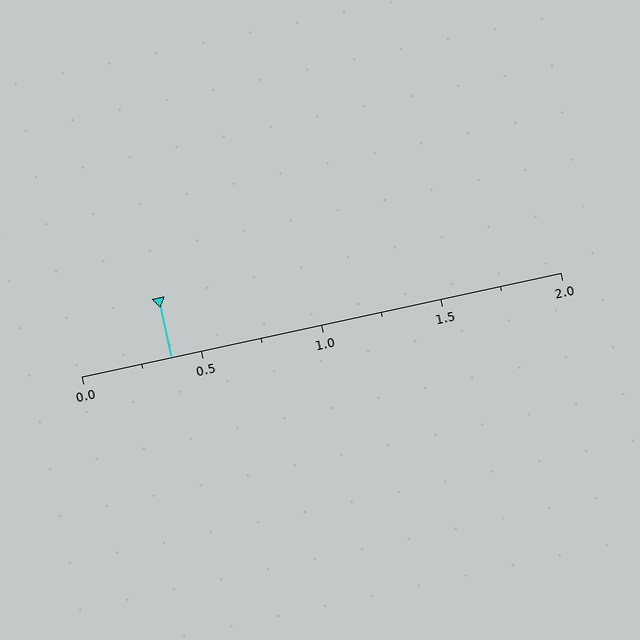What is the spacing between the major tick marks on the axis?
The major ticks are spaced 0.5 apart.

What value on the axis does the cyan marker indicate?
The marker indicates approximately 0.38.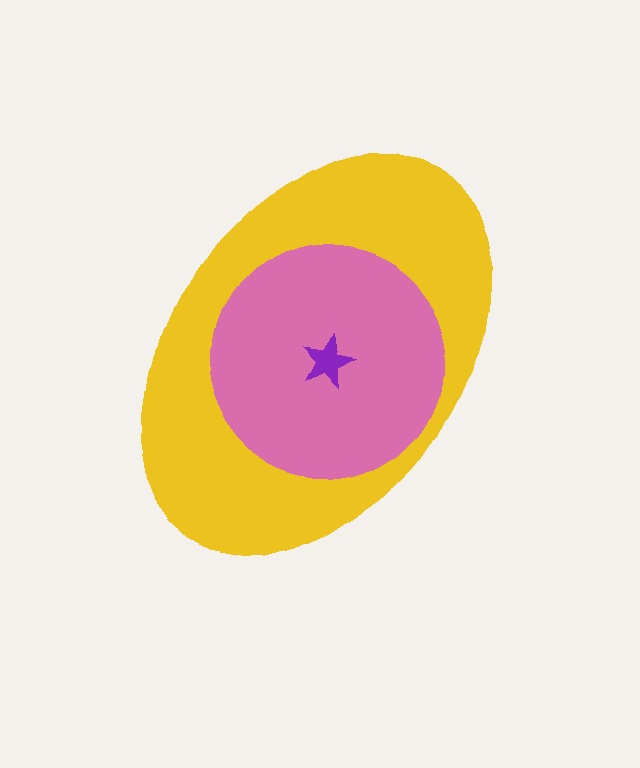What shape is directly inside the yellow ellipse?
The pink circle.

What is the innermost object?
The purple star.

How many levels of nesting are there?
3.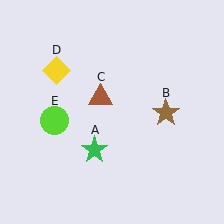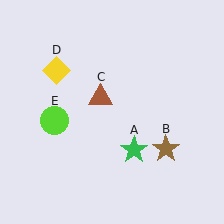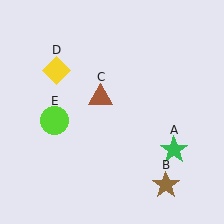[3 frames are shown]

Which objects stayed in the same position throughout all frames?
Brown triangle (object C) and yellow diamond (object D) and lime circle (object E) remained stationary.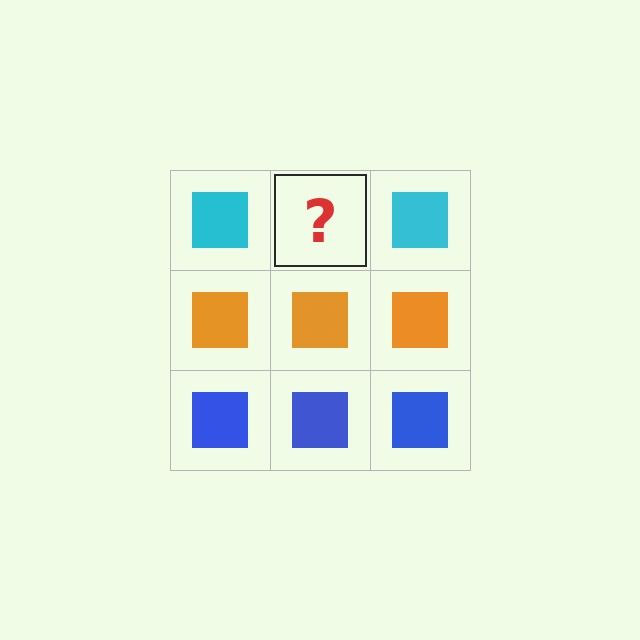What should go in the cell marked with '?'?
The missing cell should contain a cyan square.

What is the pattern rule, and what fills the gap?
The rule is that each row has a consistent color. The gap should be filled with a cyan square.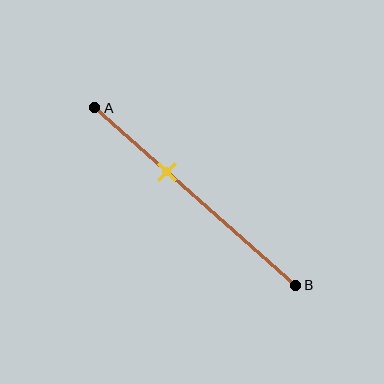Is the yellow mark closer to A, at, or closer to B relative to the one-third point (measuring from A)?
The yellow mark is approximately at the one-third point of segment AB.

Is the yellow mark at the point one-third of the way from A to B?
Yes, the mark is approximately at the one-third point.